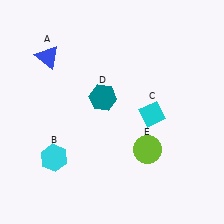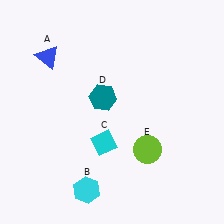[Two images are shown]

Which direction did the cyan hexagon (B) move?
The cyan hexagon (B) moved right.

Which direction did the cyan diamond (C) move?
The cyan diamond (C) moved left.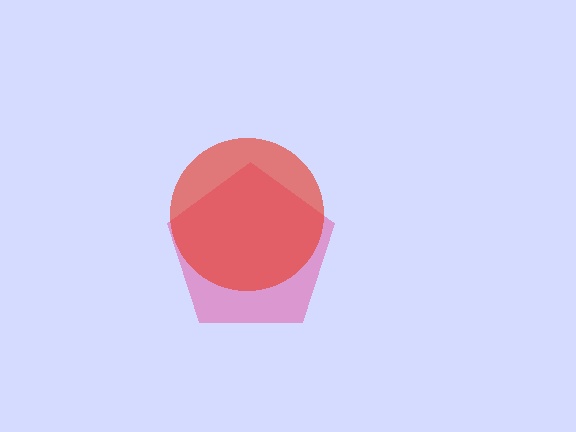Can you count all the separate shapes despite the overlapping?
Yes, there are 2 separate shapes.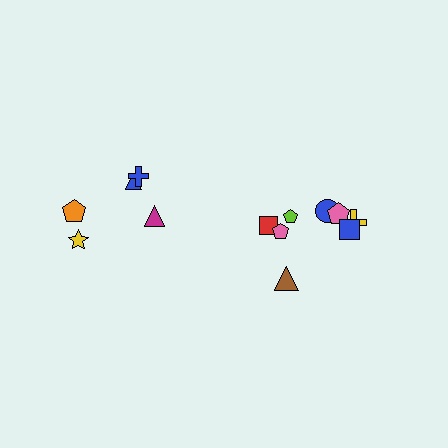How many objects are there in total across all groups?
There are 13 objects.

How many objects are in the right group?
There are 8 objects.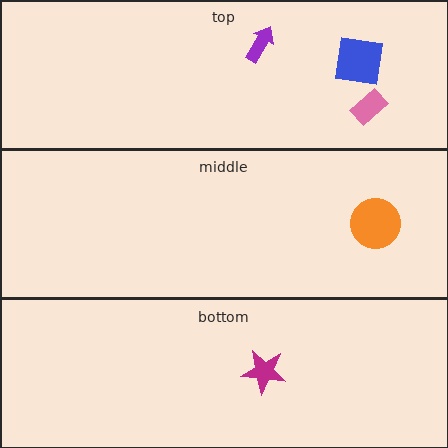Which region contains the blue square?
The top region.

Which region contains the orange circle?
The middle region.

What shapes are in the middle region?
The orange circle.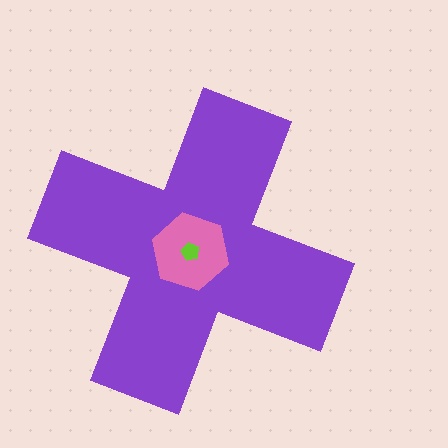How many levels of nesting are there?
3.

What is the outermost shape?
The purple cross.